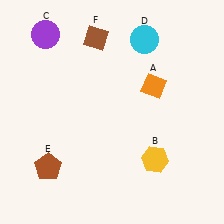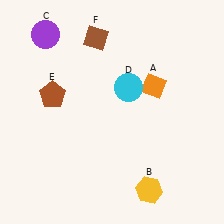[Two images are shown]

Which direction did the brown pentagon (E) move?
The brown pentagon (E) moved up.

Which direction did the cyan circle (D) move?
The cyan circle (D) moved down.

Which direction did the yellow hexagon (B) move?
The yellow hexagon (B) moved down.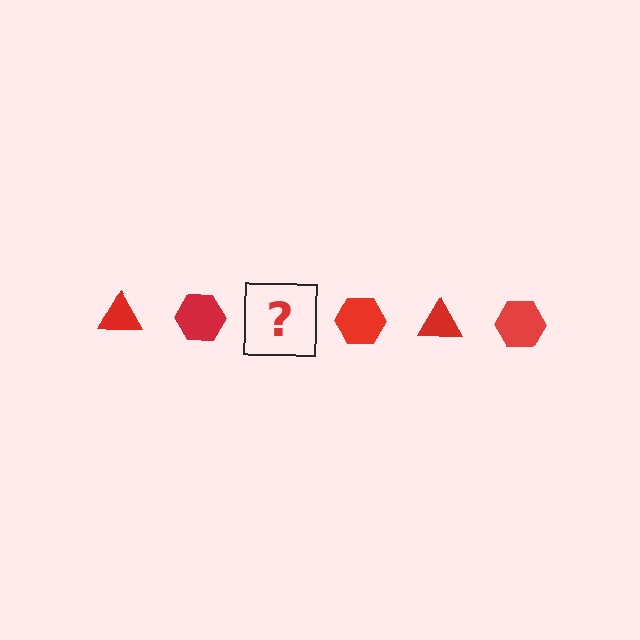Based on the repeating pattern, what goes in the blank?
The blank should be a red triangle.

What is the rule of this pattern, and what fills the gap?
The rule is that the pattern cycles through triangle, hexagon shapes in red. The gap should be filled with a red triangle.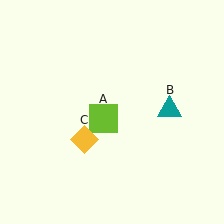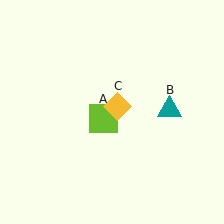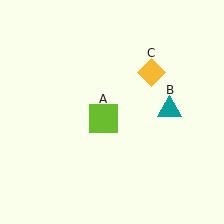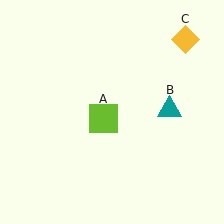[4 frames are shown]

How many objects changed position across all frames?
1 object changed position: yellow diamond (object C).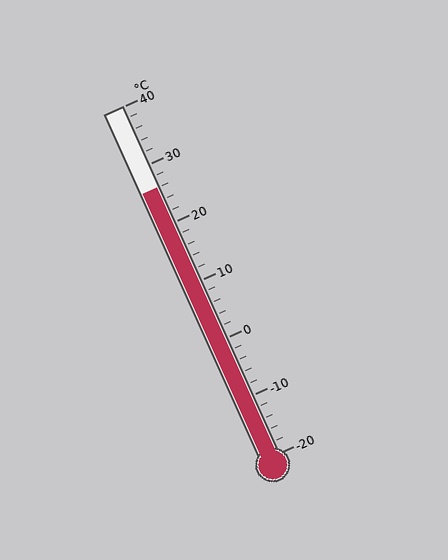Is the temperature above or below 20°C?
The temperature is above 20°C.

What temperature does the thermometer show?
The thermometer shows approximately 26°C.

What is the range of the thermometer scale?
The thermometer scale ranges from -20°C to 40°C.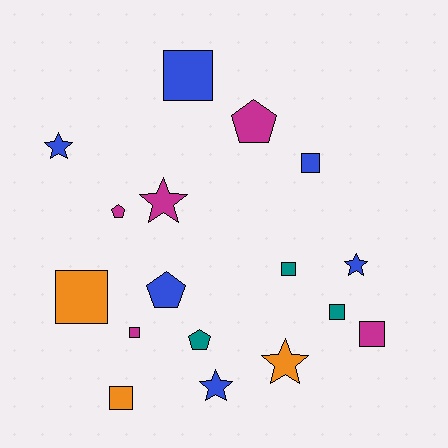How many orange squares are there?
There are 2 orange squares.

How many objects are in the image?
There are 17 objects.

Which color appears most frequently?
Blue, with 6 objects.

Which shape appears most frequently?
Square, with 8 objects.